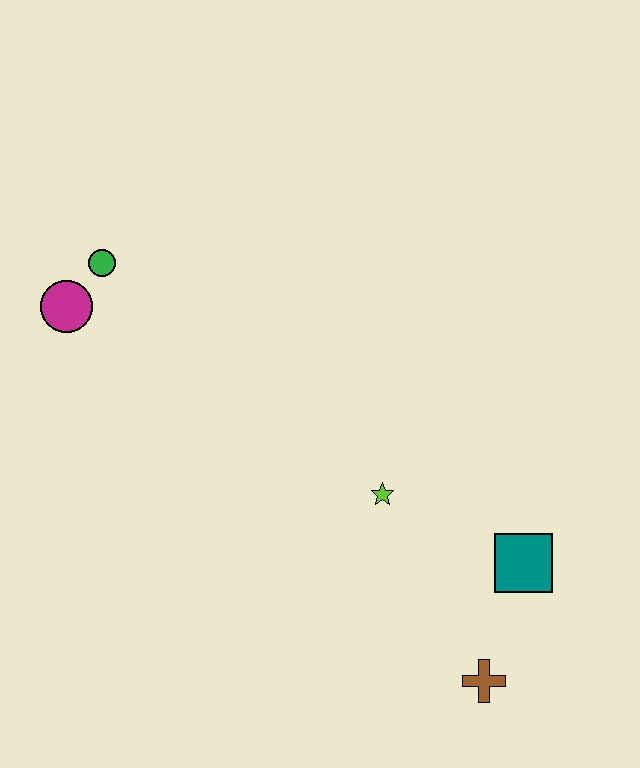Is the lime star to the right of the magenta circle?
Yes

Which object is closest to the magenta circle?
The green circle is closest to the magenta circle.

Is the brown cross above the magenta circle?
No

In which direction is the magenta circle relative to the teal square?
The magenta circle is to the left of the teal square.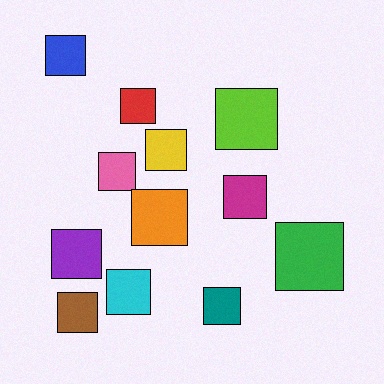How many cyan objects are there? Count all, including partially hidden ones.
There is 1 cyan object.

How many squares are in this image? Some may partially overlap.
There are 12 squares.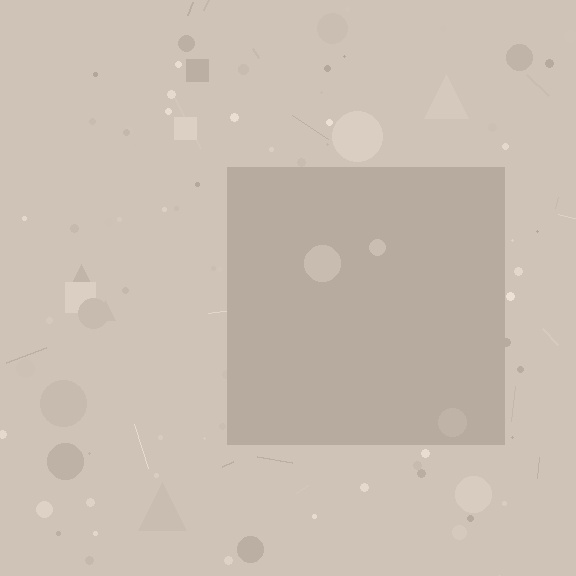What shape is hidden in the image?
A square is hidden in the image.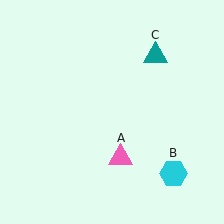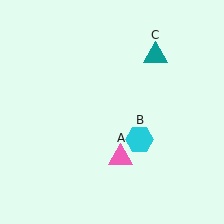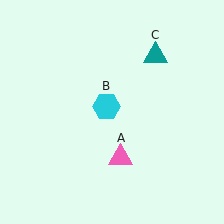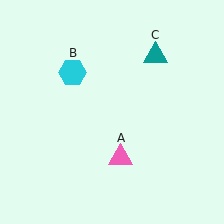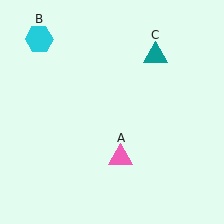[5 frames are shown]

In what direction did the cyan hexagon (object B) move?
The cyan hexagon (object B) moved up and to the left.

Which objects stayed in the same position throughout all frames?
Pink triangle (object A) and teal triangle (object C) remained stationary.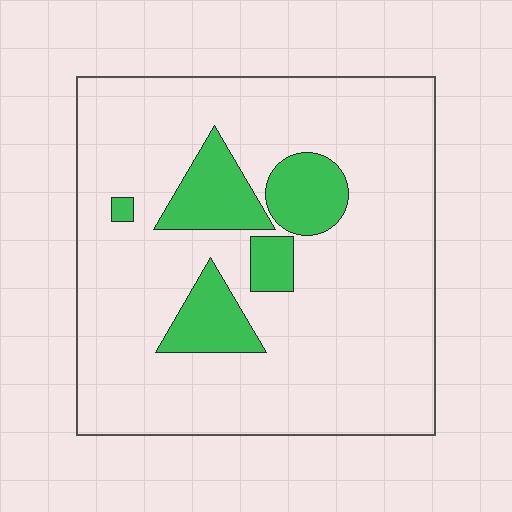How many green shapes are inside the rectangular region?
5.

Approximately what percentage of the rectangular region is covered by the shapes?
Approximately 15%.